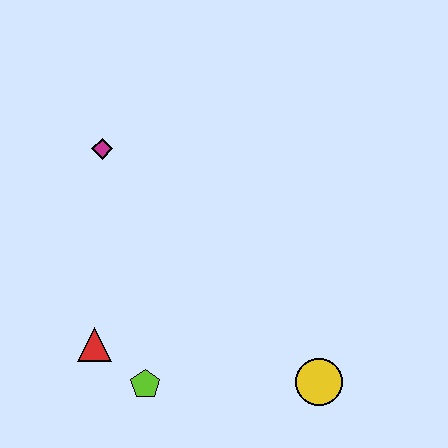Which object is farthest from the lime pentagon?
The magenta diamond is farthest from the lime pentagon.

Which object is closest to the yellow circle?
The lime pentagon is closest to the yellow circle.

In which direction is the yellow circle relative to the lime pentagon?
The yellow circle is to the right of the lime pentagon.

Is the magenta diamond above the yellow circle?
Yes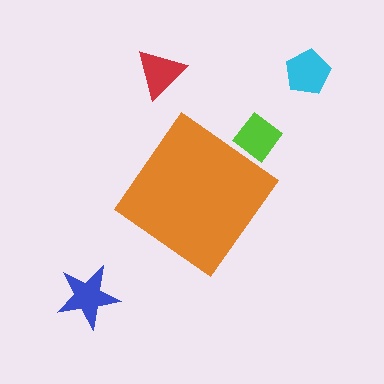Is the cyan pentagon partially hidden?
No, the cyan pentagon is fully visible.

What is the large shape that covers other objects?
An orange diamond.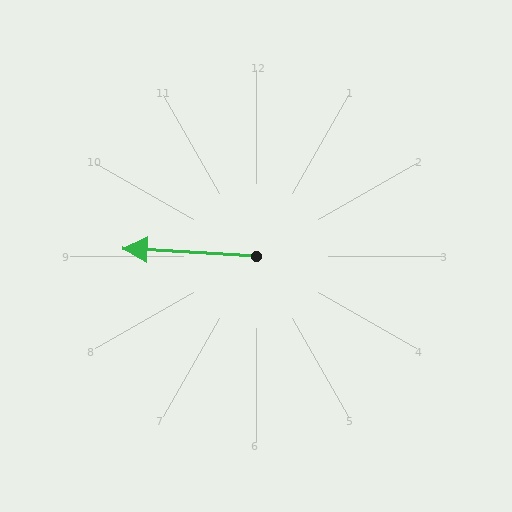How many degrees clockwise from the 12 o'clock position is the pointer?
Approximately 273 degrees.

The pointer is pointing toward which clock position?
Roughly 9 o'clock.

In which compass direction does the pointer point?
West.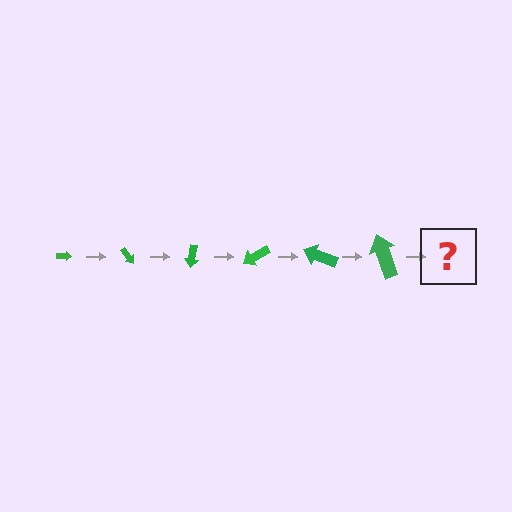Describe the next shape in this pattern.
It should be an arrow, larger than the previous one and rotated 300 degrees from the start.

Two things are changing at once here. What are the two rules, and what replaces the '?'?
The two rules are that the arrow grows larger each step and it rotates 50 degrees each step. The '?' should be an arrow, larger than the previous one and rotated 300 degrees from the start.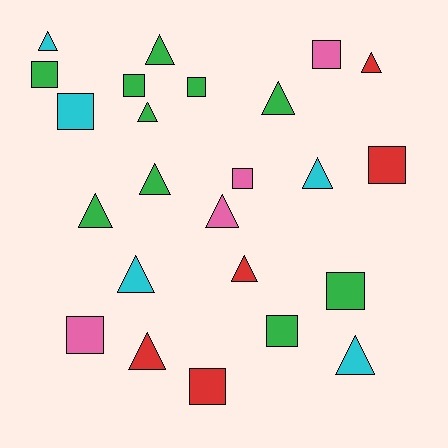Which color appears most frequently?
Green, with 10 objects.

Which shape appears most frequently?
Triangle, with 13 objects.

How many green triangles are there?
There are 5 green triangles.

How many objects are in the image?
There are 24 objects.